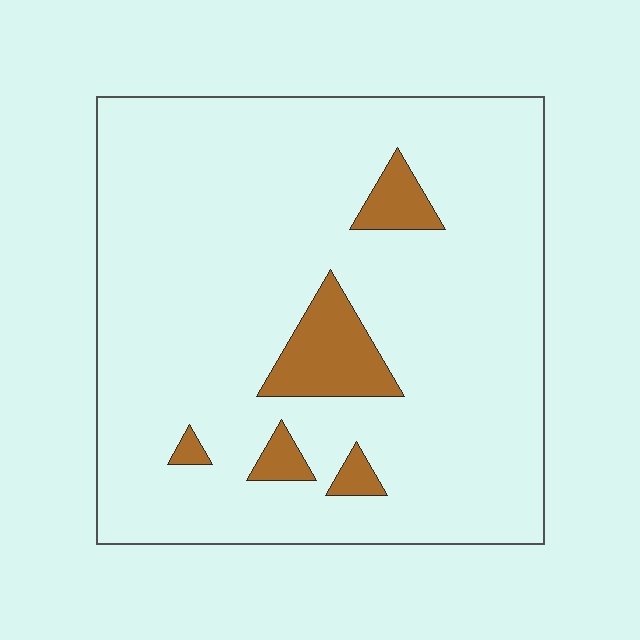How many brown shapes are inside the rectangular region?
5.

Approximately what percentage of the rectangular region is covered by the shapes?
Approximately 10%.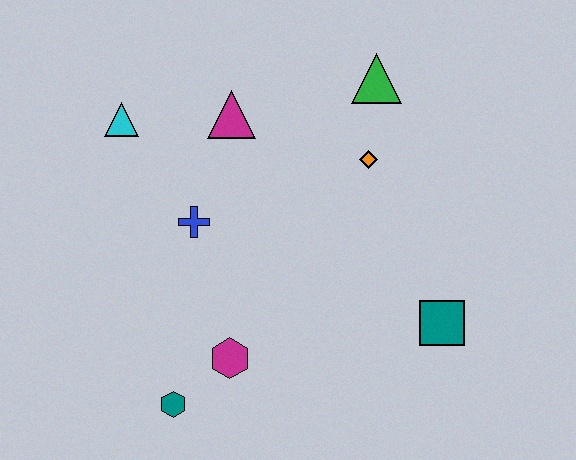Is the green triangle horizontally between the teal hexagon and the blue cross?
No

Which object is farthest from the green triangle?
The teal hexagon is farthest from the green triangle.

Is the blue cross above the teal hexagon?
Yes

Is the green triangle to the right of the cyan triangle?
Yes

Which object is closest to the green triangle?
The orange diamond is closest to the green triangle.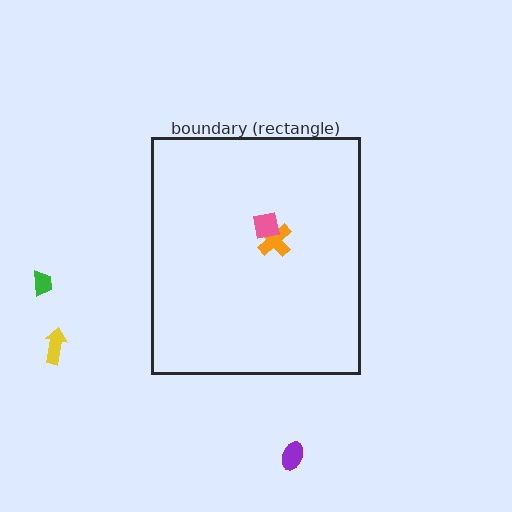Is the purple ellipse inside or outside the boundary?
Outside.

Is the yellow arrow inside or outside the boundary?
Outside.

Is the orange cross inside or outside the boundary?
Inside.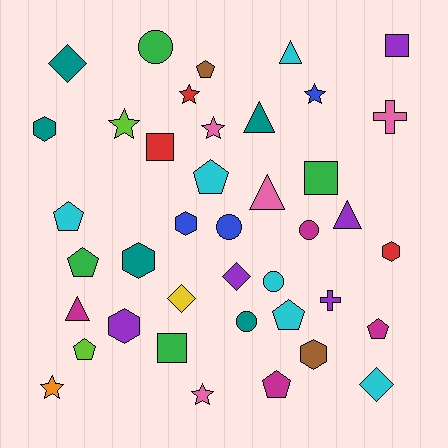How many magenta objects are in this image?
There are 4 magenta objects.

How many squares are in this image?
There are 4 squares.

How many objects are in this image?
There are 40 objects.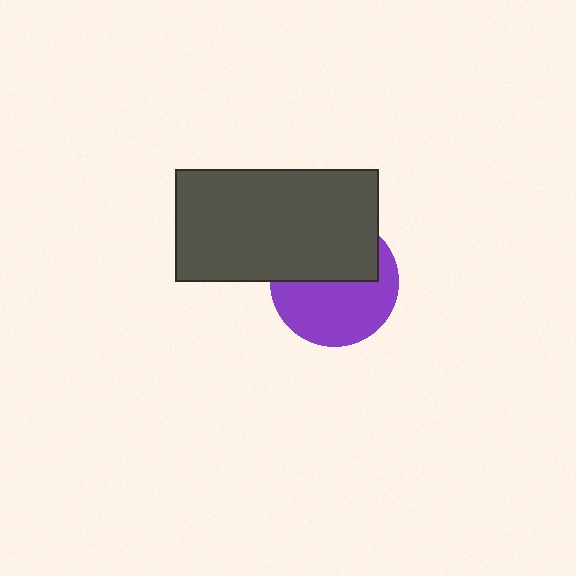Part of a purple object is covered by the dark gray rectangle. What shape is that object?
It is a circle.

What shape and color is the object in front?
The object in front is a dark gray rectangle.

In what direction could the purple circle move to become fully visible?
The purple circle could move down. That would shift it out from behind the dark gray rectangle entirely.